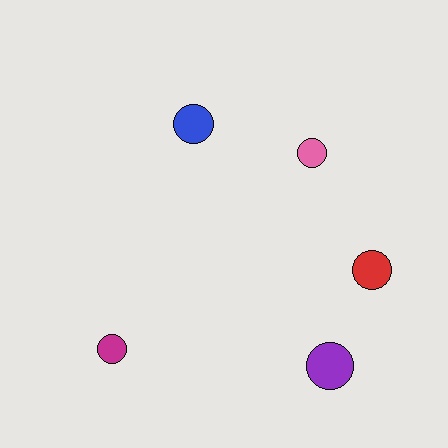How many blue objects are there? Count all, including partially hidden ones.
There is 1 blue object.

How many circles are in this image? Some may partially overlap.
There are 5 circles.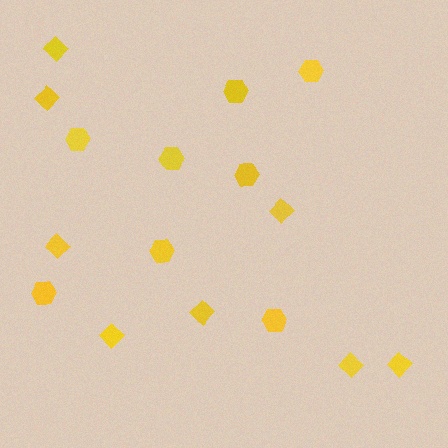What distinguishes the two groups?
There are 2 groups: one group of diamonds (8) and one group of hexagons (8).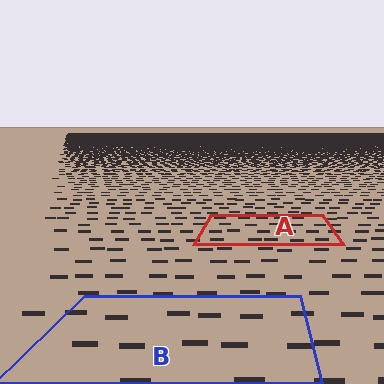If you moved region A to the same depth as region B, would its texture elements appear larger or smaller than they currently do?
They would appear larger. At a closer depth, the same texture elements are projected at a bigger on-screen size.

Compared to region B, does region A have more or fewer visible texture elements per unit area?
Region A has more texture elements per unit area — they are packed more densely because it is farther away.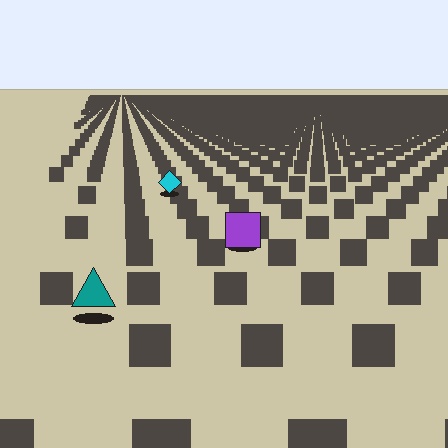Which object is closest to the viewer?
The teal triangle is closest. The texture marks near it are larger and more spread out.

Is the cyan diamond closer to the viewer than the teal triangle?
No. The teal triangle is closer — you can tell from the texture gradient: the ground texture is coarser near it.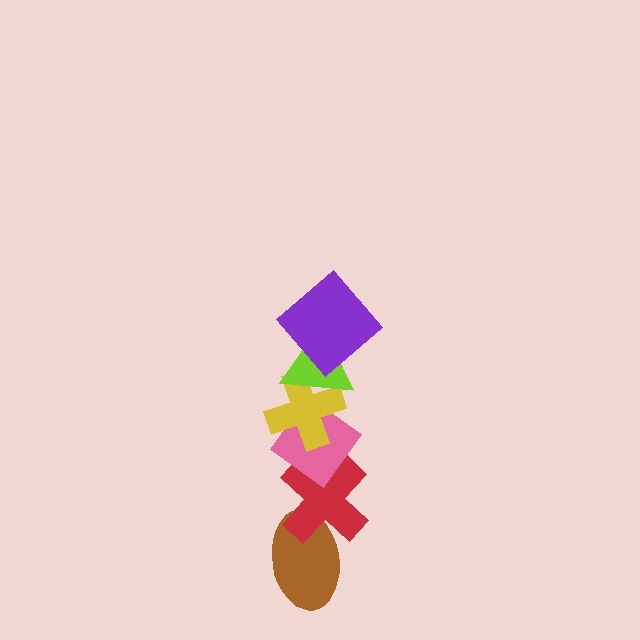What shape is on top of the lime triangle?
The purple diamond is on top of the lime triangle.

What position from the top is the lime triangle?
The lime triangle is 2nd from the top.